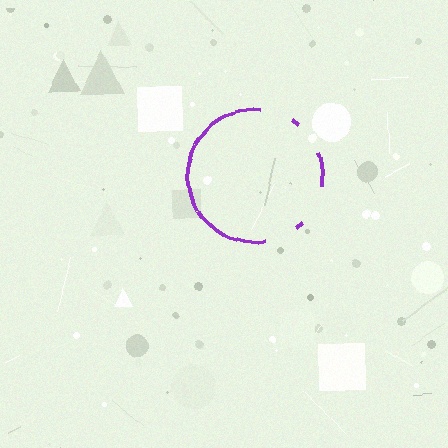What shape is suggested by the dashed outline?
The dashed outline suggests a circle.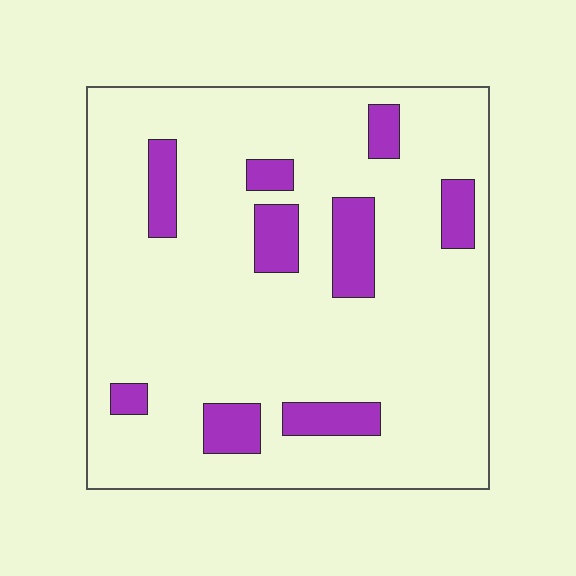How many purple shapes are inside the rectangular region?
9.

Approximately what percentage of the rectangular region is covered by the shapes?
Approximately 15%.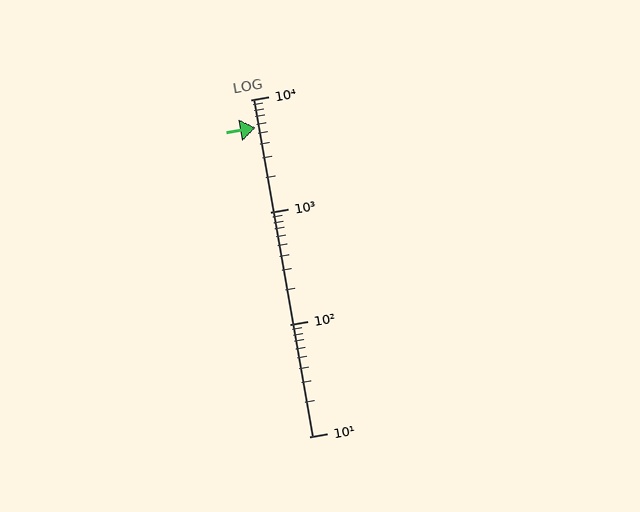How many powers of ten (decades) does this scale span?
The scale spans 3 decades, from 10 to 10000.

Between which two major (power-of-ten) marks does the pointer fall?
The pointer is between 1000 and 10000.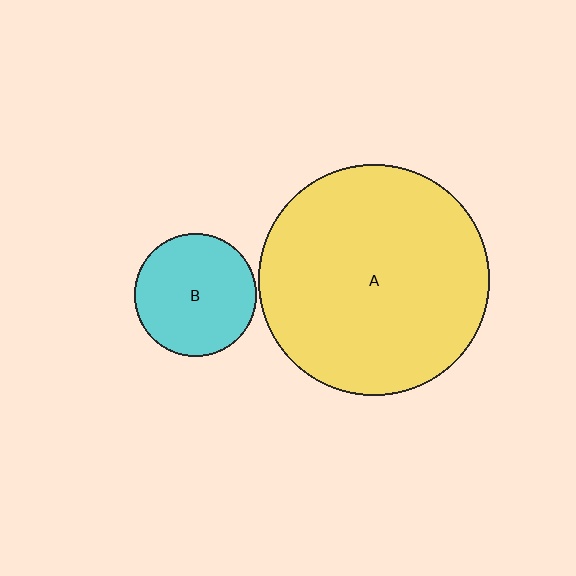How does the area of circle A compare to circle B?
Approximately 3.6 times.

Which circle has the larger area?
Circle A (yellow).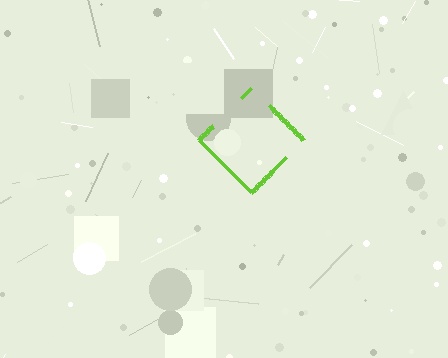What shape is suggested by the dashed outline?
The dashed outline suggests a diamond.